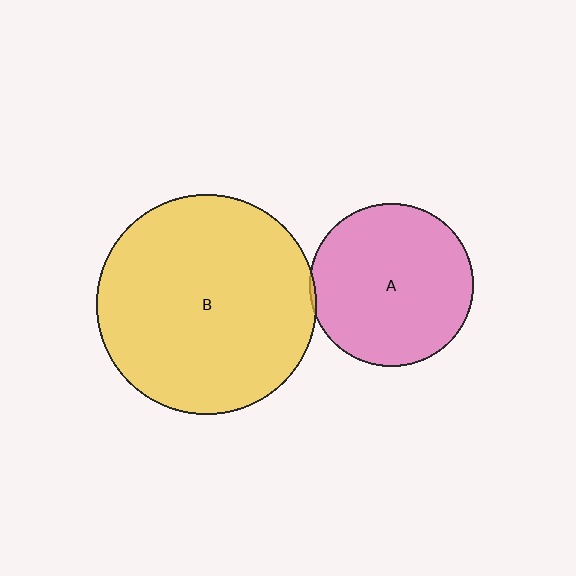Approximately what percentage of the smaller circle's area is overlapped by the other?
Approximately 5%.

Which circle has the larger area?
Circle B (yellow).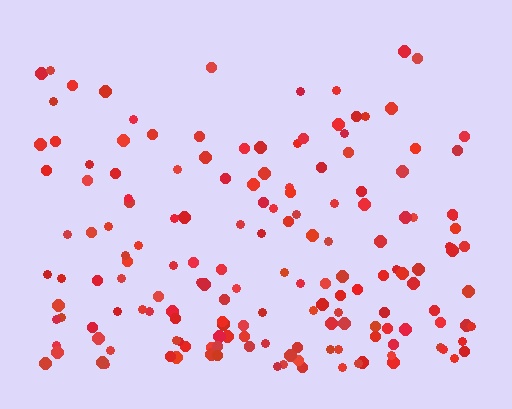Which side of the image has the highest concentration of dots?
The bottom.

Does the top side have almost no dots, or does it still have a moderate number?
Still a moderate number, just noticeably fewer than the bottom.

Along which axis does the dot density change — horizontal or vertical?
Vertical.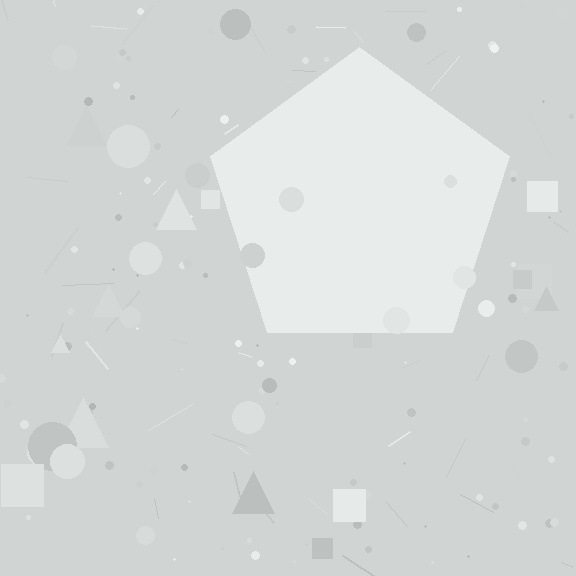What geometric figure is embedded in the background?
A pentagon is embedded in the background.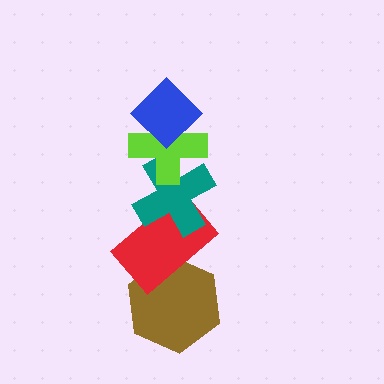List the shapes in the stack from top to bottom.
From top to bottom: the blue diamond, the lime cross, the teal cross, the red rectangle, the brown hexagon.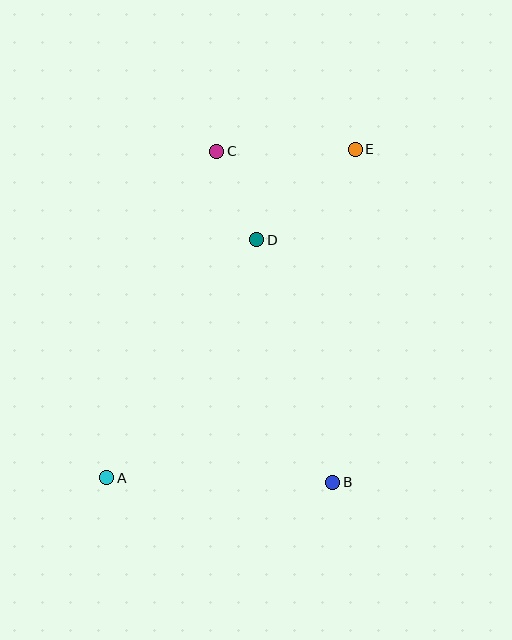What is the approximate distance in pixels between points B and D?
The distance between B and D is approximately 254 pixels.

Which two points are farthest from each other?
Points A and E are farthest from each other.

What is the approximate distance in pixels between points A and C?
The distance between A and C is approximately 344 pixels.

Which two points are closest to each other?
Points C and D are closest to each other.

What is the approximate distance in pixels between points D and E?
The distance between D and E is approximately 134 pixels.